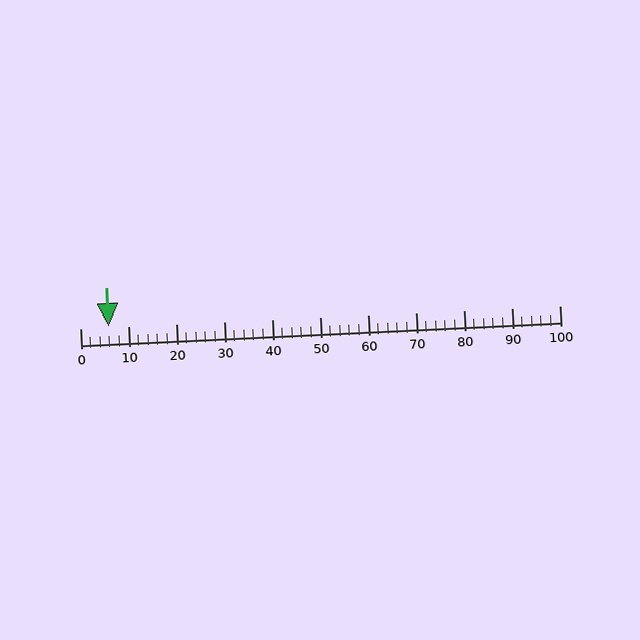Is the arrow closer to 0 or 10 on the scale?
The arrow is closer to 10.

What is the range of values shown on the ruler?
The ruler shows values from 0 to 100.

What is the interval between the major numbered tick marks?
The major tick marks are spaced 10 units apart.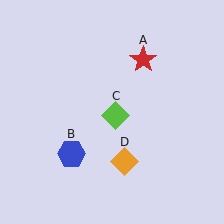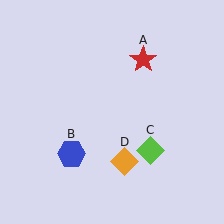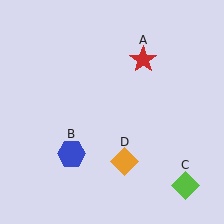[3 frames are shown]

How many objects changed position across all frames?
1 object changed position: lime diamond (object C).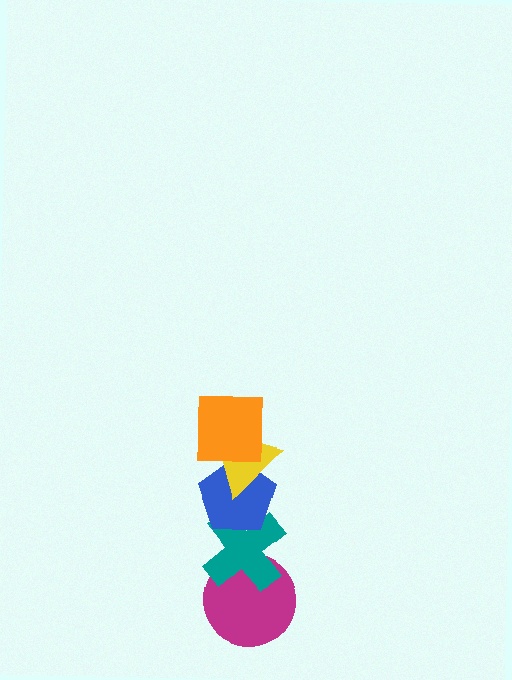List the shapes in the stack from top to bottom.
From top to bottom: the orange square, the yellow triangle, the blue pentagon, the teal cross, the magenta circle.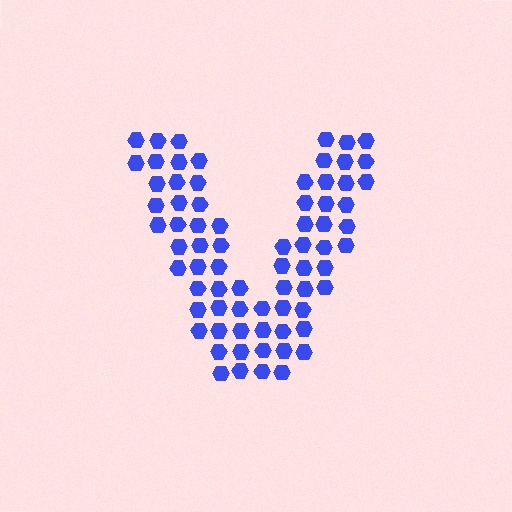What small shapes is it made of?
It is made of small hexagons.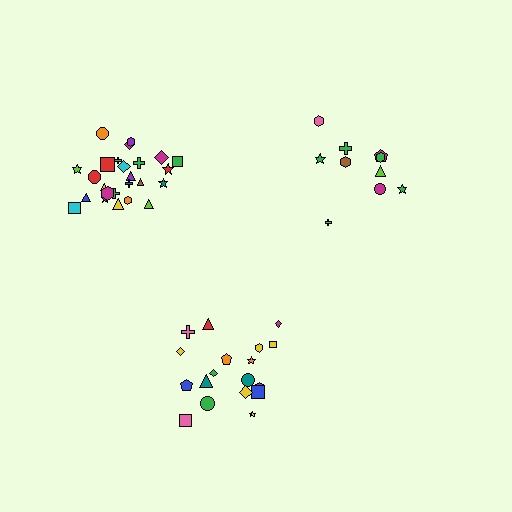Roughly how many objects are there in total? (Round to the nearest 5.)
Roughly 55 objects in total.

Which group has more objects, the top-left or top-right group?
The top-left group.